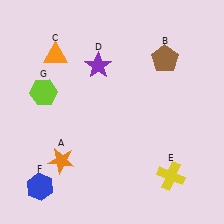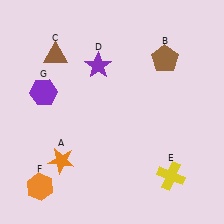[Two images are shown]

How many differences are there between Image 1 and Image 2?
There are 3 differences between the two images.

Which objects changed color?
C changed from orange to brown. F changed from blue to orange. G changed from lime to purple.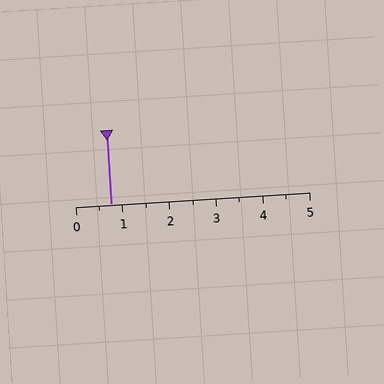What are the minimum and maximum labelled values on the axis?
The axis runs from 0 to 5.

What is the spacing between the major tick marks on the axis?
The major ticks are spaced 1 apart.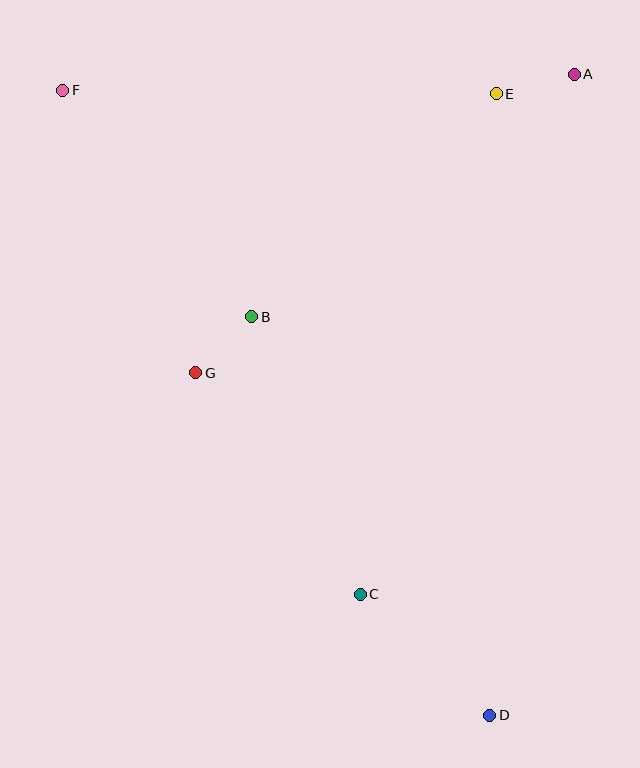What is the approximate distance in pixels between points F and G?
The distance between F and G is approximately 312 pixels.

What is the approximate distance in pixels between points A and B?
The distance between A and B is approximately 404 pixels.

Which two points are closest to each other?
Points B and G are closest to each other.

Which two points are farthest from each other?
Points D and F are farthest from each other.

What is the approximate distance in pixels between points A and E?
The distance between A and E is approximately 80 pixels.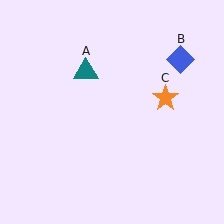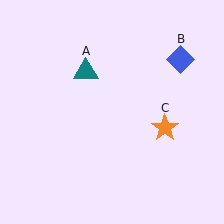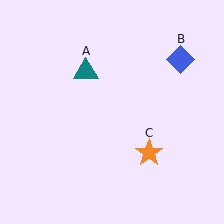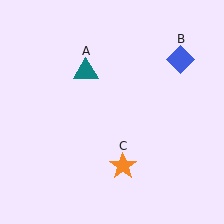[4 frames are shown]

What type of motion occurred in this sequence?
The orange star (object C) rotated clockwise around the center of the scene.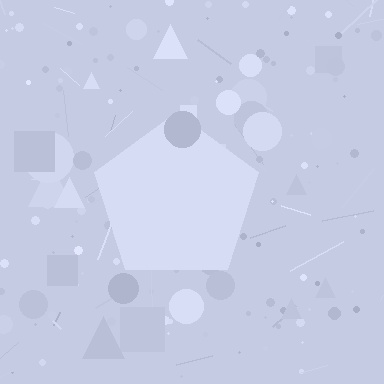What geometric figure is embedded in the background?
A pentagon is embedded in the background.